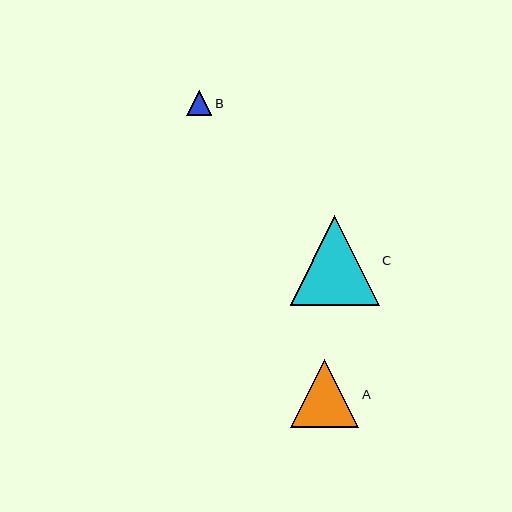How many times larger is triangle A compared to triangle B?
Triangle A is approximately 2.7 times the size of triangle B.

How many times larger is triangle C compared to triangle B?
Triangle C is approximately 3.5 times the size of triangle B.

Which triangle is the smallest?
Triangle B is the smallest with a size of approximately 25 pixels.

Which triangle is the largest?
Triangle C is the largest with a size of approximately 89 pixels.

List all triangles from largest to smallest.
From largest to smallest: C, A, B.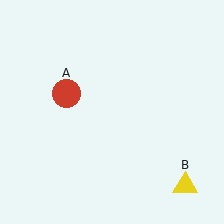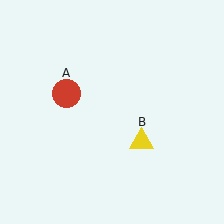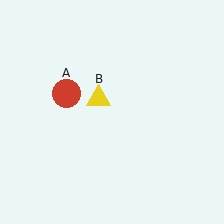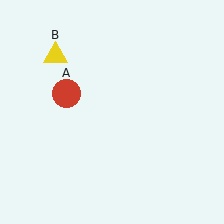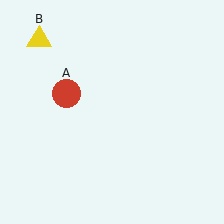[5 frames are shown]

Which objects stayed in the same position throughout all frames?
Red circle (object A) remained stationary.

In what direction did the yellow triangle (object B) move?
The yellow triangle (object B) moved up and to the left.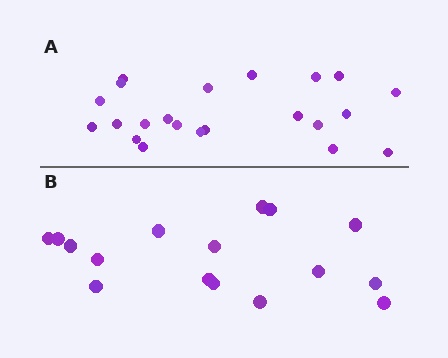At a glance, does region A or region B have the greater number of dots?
Region A (the top region) has more dots.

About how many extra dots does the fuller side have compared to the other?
Region A has about 6 more dots than region B.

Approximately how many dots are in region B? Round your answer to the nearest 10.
About 20 dots. (The exact count is 16, which rounds to 20.)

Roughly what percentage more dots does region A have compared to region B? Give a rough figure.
About 40% more.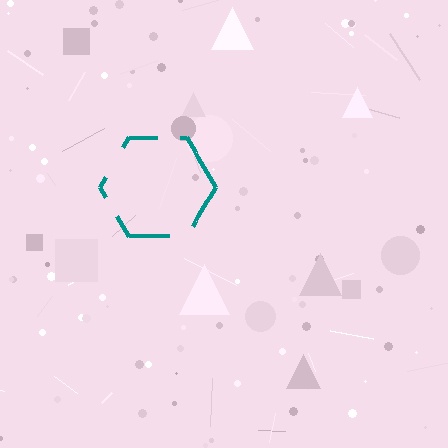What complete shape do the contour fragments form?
The contour fragments form a hexagon.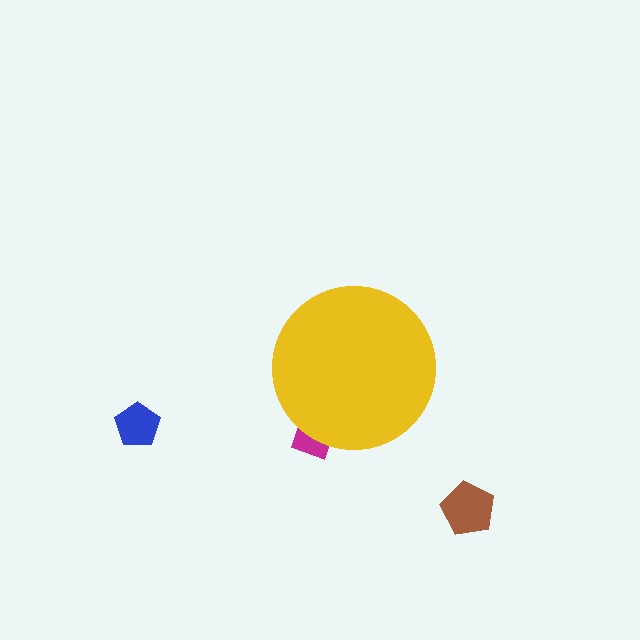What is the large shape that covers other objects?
A yellow circle.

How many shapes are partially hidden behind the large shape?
1 shape is partially hidden.